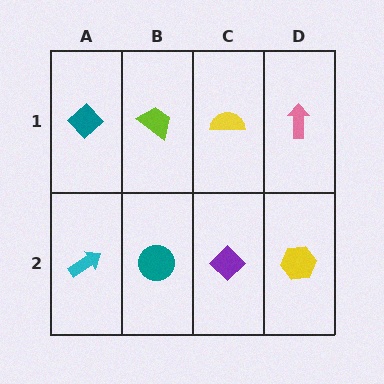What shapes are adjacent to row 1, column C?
A purple diamond (row 2, column C), a lime trapezoid (row 1, column B), a pink arrow (row 1, column D).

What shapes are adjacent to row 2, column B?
A lime trapezoid (row 1, column B), a cyan arrow (row 2, column A), a purple diamond (row 2, column C).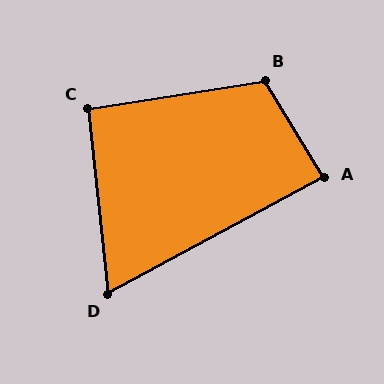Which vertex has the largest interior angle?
B, at approximately 113 degrees.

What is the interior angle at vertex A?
Approximately 87 degrees (approximately right).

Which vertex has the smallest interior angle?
D, at approximately 67 degrees.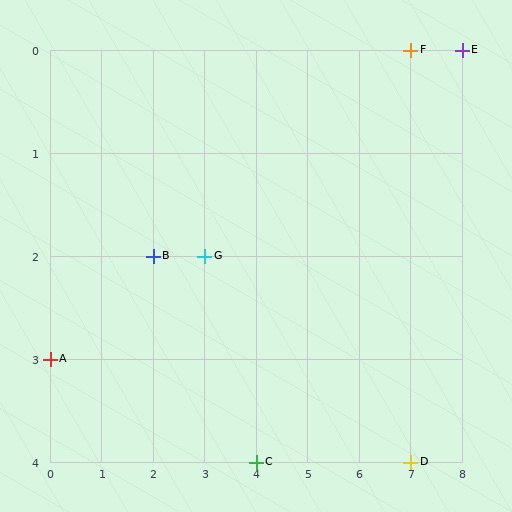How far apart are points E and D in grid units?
Points E and D are 1 column and 4 rows apart (about 4.1 grid units diagonally).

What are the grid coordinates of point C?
Point C is at grid coordinates (4, 4).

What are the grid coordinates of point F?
Point F is at grid coordinates (7, 0).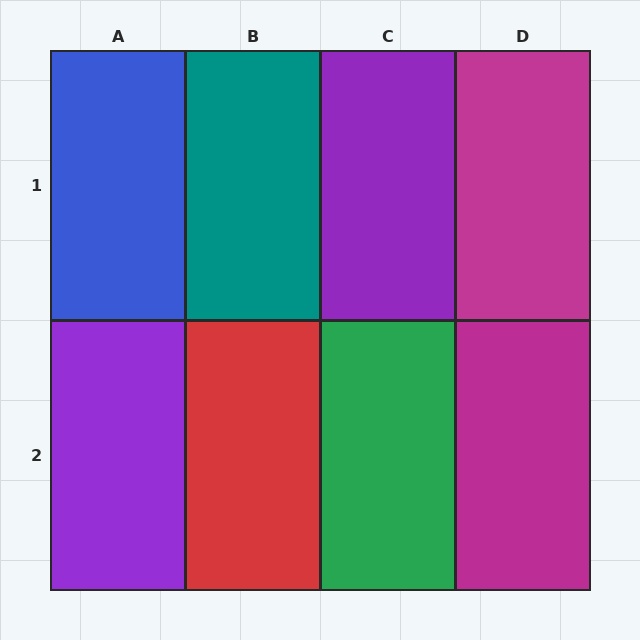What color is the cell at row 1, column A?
Blue.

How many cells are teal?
1 cell is teal.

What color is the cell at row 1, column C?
Purple.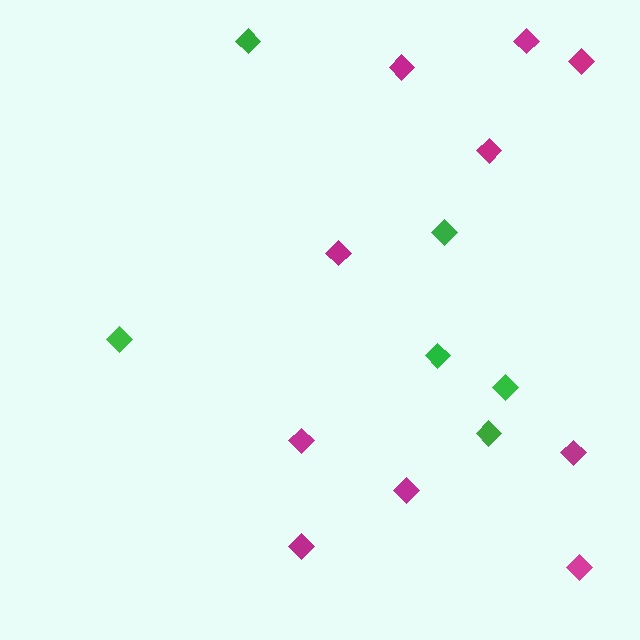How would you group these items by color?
There are 2 groups: one group of magenta diamonds (10) and one group of green diamonds (6).